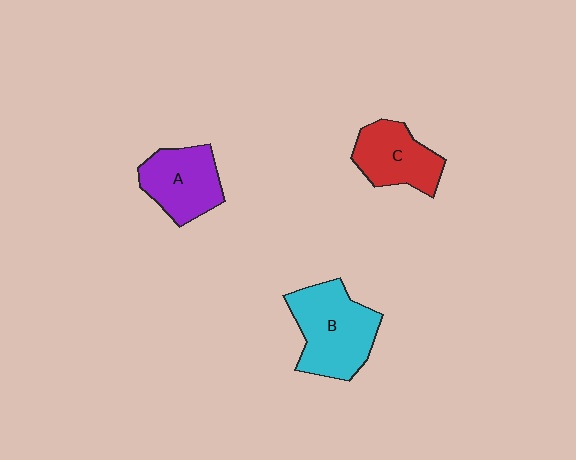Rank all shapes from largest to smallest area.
From largest to smallest: B (cyan), A (purple), C (red).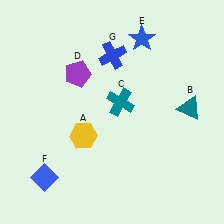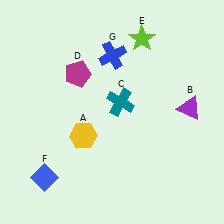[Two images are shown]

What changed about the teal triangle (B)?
In Image 1, B is teal. In Image 2, it changed to purple.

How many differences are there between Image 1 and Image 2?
There are 3 differences between the two images.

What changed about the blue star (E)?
In Image 1, E is blue. In Image 2, it changed to lime.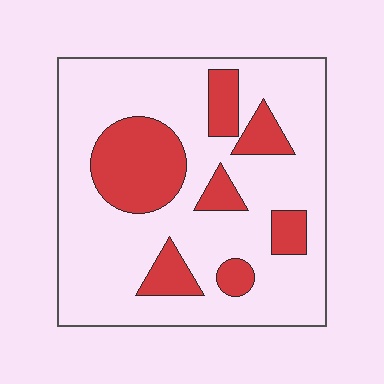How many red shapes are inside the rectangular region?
7.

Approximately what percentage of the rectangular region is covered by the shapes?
Approximately 25%.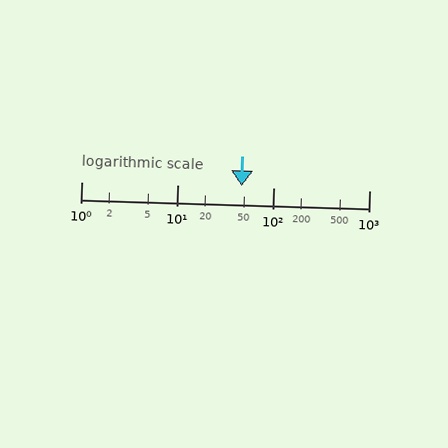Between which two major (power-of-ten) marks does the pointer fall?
The pointer is between 10 and 100.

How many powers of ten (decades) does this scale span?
The scale spans 3 decades, from 1 to 1000.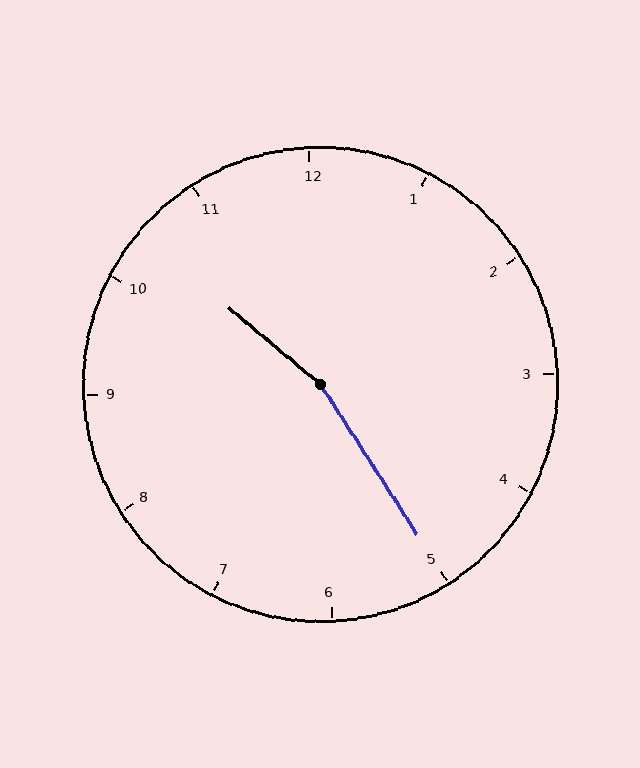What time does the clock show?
10:25.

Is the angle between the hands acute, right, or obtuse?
It is obtuse.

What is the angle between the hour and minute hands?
Approximately 162 degrees.